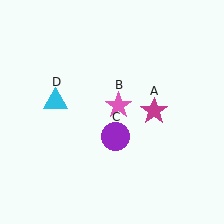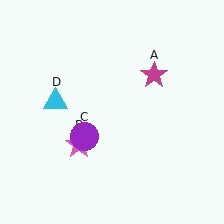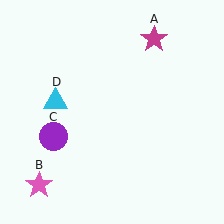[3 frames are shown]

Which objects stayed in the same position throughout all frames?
Cyan triangle (object D) remained stationary.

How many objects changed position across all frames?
3 objects changed position: magenta star (object A), pink star (object B), purple circle (object C).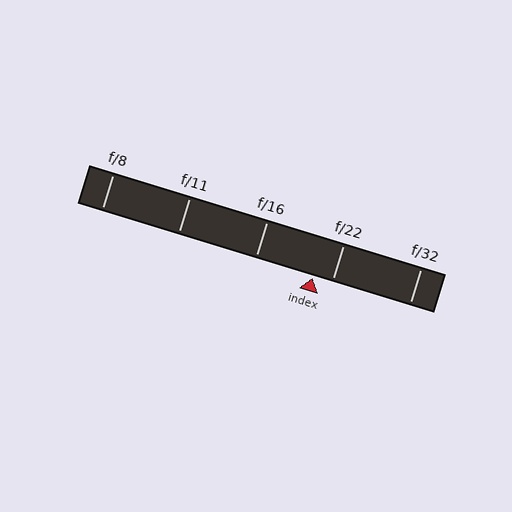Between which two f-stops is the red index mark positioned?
The index mark is between f/16 and f/22.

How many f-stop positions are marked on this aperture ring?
There are 5 f-stop positions marked.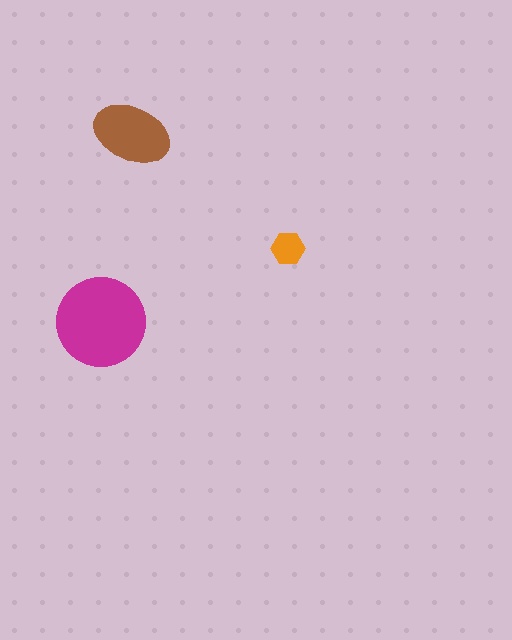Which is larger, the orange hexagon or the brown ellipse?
The brown ellipse.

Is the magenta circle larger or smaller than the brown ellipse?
Larger.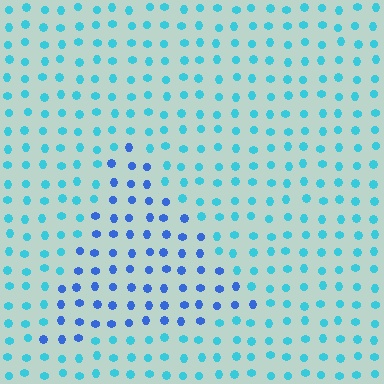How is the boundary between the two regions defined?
The boundary is defined purely by a slight shift in hue (about 36 degrees). Spacing, size, and orientation are identical on both sides.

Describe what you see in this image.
The image is filled with small cyan elements in a uniform arrangement. A triangle-shaped region is visible where the elements are tinted to a slightly different hue, forming a subtle color boundary.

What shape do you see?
I see a triangle.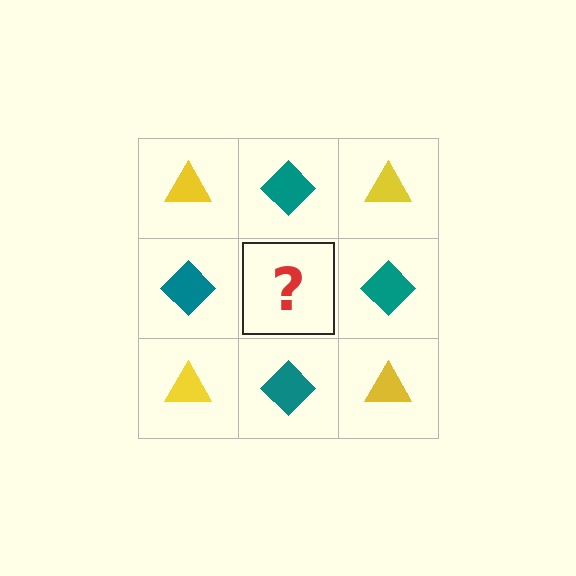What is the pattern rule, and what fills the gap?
The rule is that it alternates yellow triangle and teal diamond in a checkerboard pattern. The gap should be filled with a yellow triangle.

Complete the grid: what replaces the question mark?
The question mark should be replaced with a yellow triangle.